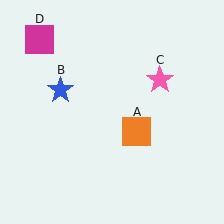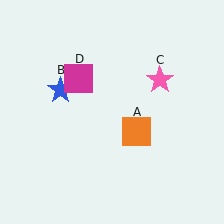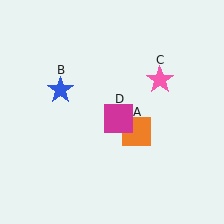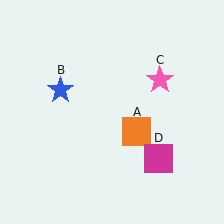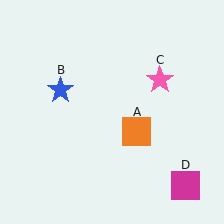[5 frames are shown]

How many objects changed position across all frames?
1 object changed position: magenta square (object D).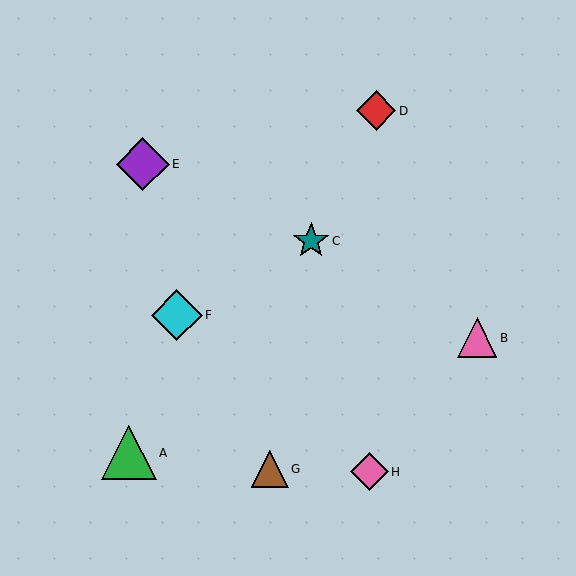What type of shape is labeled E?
Shape E is a purple diamond.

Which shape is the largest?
The green triangle (labeled A) is the largest.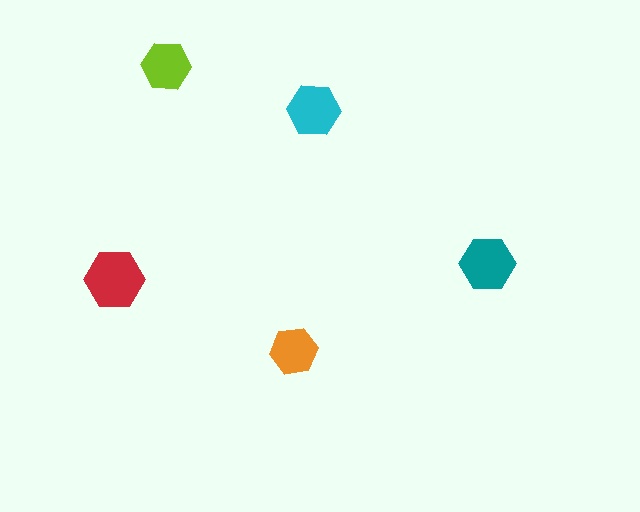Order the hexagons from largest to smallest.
the red one, the teal one, the cyan one, the lime one, the orange one.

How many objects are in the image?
There are 5 objects in the image.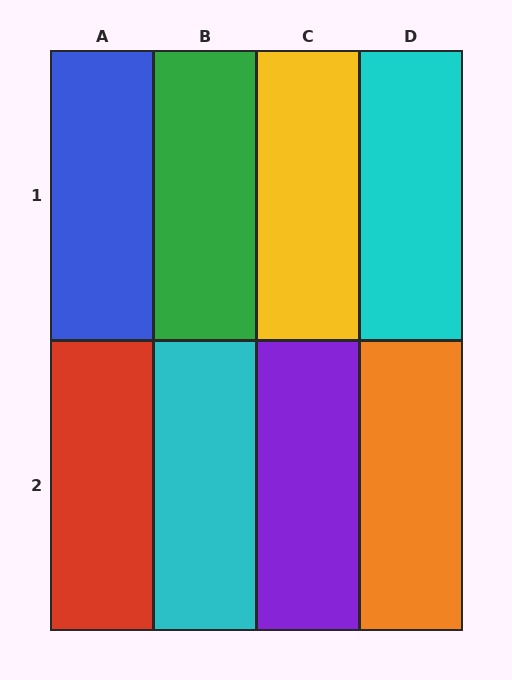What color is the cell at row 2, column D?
Orange.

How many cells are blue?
1 cell is blue.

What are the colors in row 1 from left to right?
Blue, green, yellow, cyan.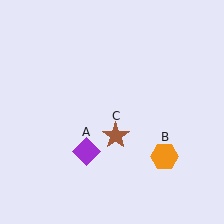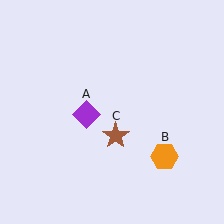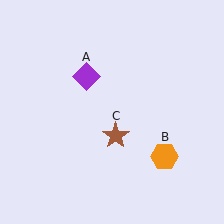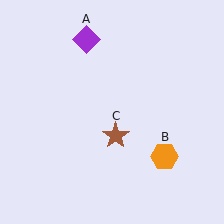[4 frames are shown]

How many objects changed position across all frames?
1 object changed position: purple diamond (object A).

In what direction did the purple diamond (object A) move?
The purple diamond (object A) moved up.